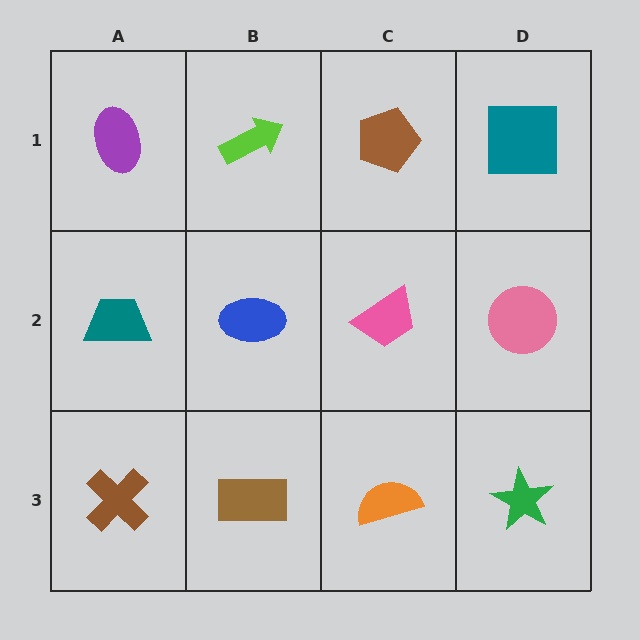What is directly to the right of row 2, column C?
A pink circle.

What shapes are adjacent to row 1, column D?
A pink circle (row 2, column D), a brown pentagon (row 1, column C).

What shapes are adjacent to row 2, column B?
A lime arrow (row 1, column B), a brown rectangle (row 3, column B), a teal trapezoid (row 2, column A), a pink trapezoid (row 2, column C).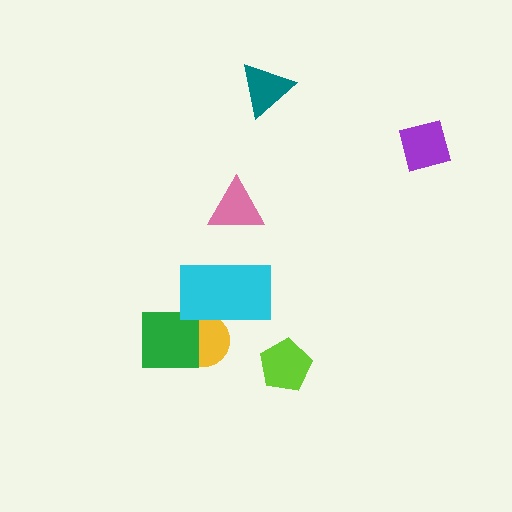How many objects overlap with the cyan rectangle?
1 object overlaps with the cyan rectangle.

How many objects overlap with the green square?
1 object overlaps with the green square.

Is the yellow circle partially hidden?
Yes, it is partially covered by another shape.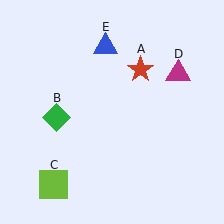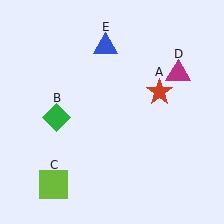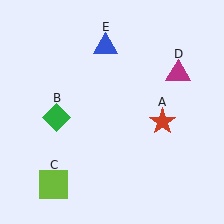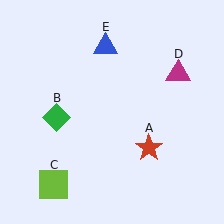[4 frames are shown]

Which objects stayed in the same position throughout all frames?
Green diamond (object B) and lime square (object C) and magenta triangle (object D) and blue triangle (object E) remained stationary.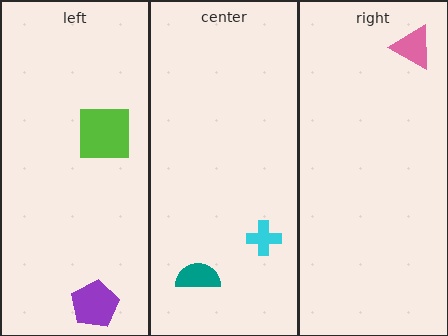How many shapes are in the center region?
2.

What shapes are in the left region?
The lime square, the purple pentagon.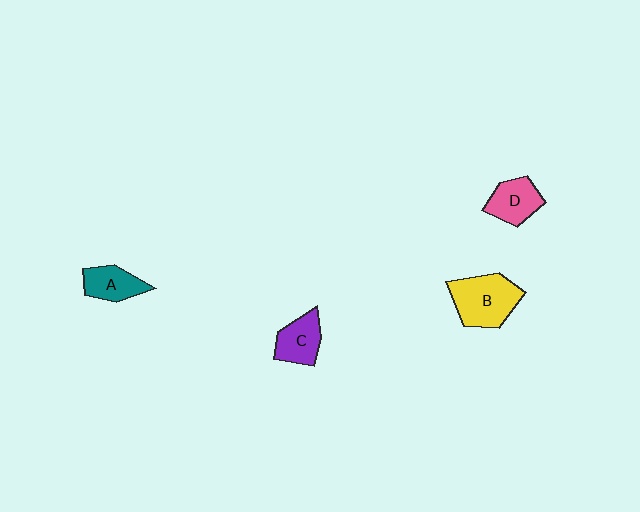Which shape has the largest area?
Shape B (yellow).